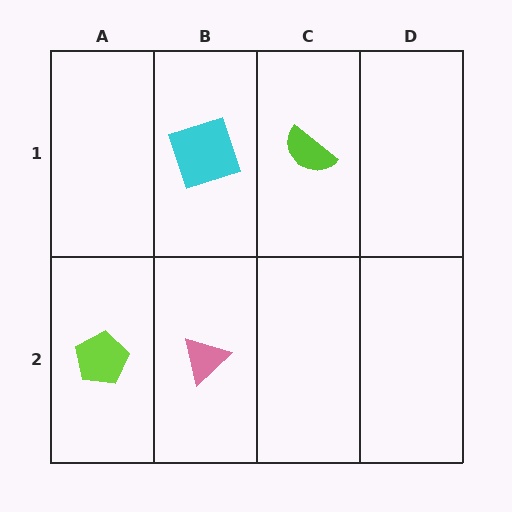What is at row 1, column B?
A cyan square.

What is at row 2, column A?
A lime pentagon.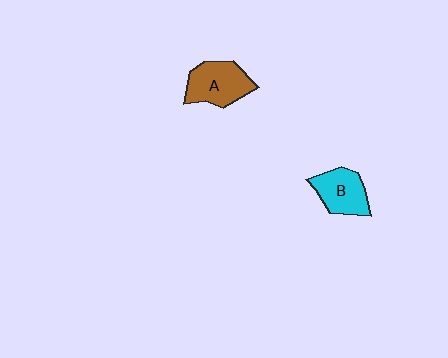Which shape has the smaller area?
Shape B (cyan).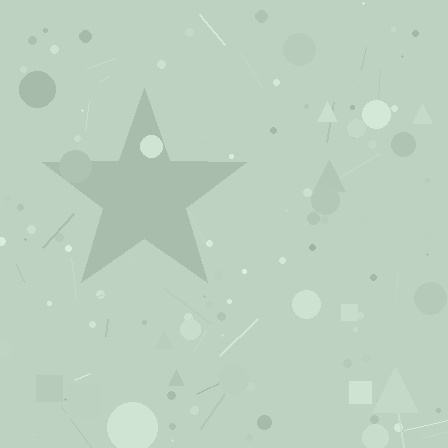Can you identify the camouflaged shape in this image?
The camouflaged shape is a star.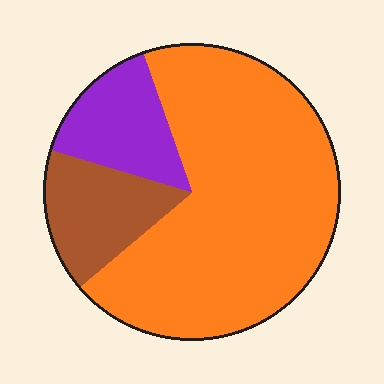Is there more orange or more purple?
Orange.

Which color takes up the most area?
Orange, at roughly 70%.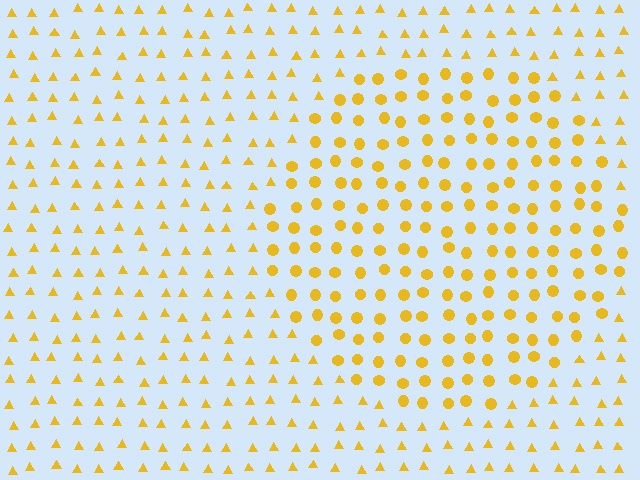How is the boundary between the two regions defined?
The boundary is defined by a change in element shape: circles inside vs. triangles outside. All elements share the same color and spacing.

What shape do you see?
I see a circle.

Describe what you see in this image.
The image is filled with small yellow elements arranged in a uniform grid. A circle-shaped region contains circles, while the surrounding area contains triangles. The boundary is defined purely by the change in element shape.